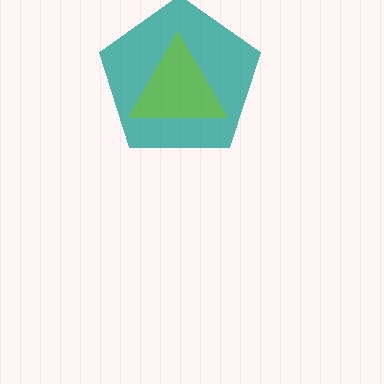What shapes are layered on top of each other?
The layered shapes are: a teal pentagon, a lime triangle.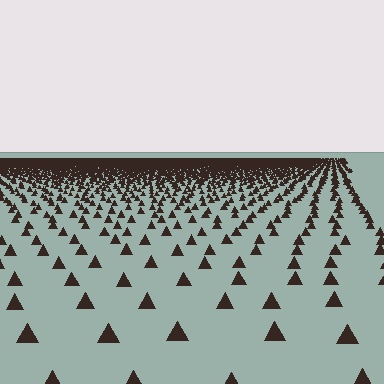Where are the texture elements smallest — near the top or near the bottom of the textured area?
Near the top.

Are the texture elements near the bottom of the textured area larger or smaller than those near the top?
Larger. Near the bottom, elements are closer to the viewer and appear at a bigger on-screen size.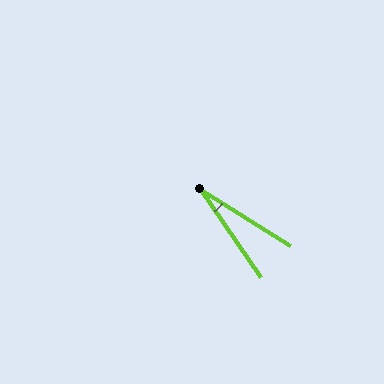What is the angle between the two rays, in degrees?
Approximately 23 degrees.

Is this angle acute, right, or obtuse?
It is acute.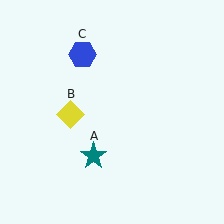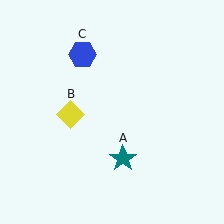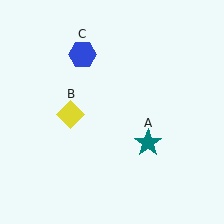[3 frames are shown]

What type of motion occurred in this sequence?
The teal star (object A) rotated counterclockwise around the center of the scene.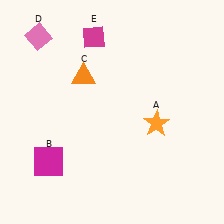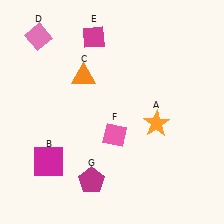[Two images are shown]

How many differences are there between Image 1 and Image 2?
There are 2 differences between the two images.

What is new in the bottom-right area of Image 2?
A pink diamond (F) was added in the bottom-right area of Image 2.